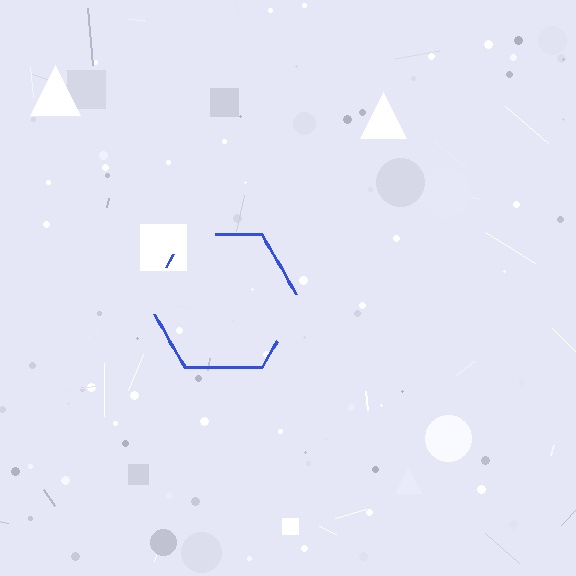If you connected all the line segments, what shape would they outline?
They would outline a hexagon.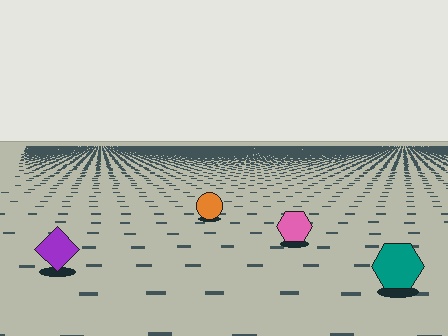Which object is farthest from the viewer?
The orange circle is farthest from the viewer. It appears smaller and the ground texture around it is denser.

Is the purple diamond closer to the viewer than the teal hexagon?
No. The teal hexagon is closer — you can tell from the texture gradient: the ground texture is coarser near it.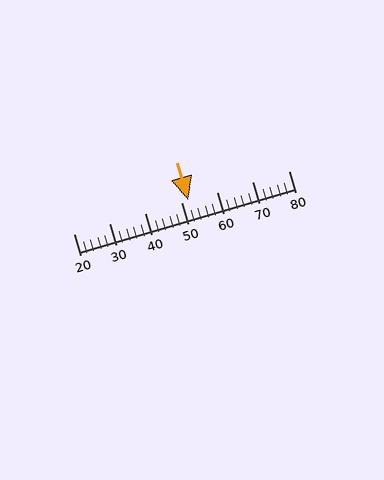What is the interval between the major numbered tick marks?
The major tick marks are spaced 10 units apart.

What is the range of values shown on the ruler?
The ruler shows values from 20 to 80.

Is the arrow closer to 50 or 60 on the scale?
The arrow is closer to 50.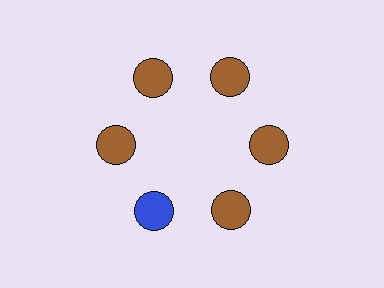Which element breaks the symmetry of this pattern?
The blue circle at roughly the 7 o'clock position breaks the symmetry. All other shapes are brown circles.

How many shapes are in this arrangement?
There are 6 shapes arranged in a ring pattern.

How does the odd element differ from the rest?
It has a different color: blue instead of brown.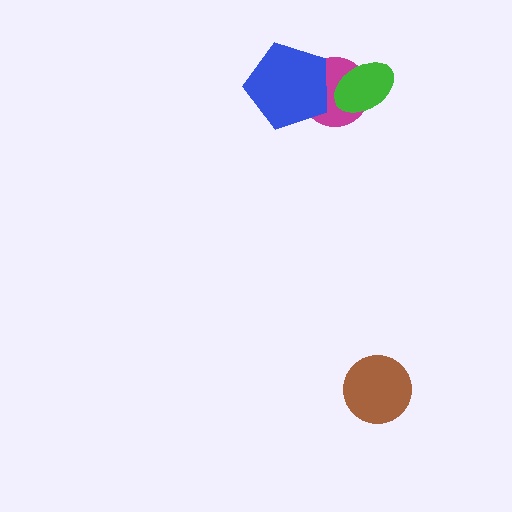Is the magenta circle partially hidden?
Yes, it is partially covered by another shape.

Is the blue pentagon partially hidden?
No, no other shape covers it.